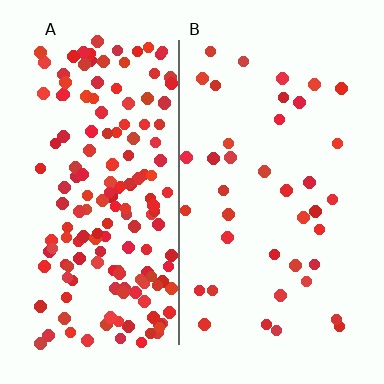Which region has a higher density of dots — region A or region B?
A (the left).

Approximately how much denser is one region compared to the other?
Approximately 4.3× — region A over region B.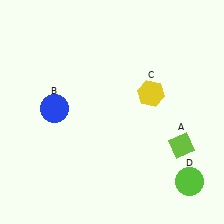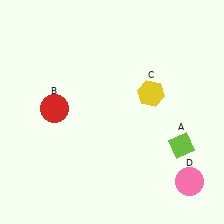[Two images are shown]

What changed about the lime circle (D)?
In Image 1, D is lime. In Image 2, it changed to pink.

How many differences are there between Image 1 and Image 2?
There are 2 differences between the two images.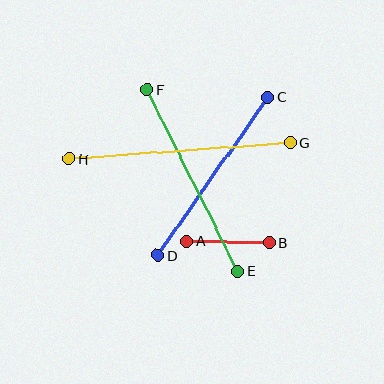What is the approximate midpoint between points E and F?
The midpoint is at approximately (192, 180) pixels.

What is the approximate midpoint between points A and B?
The midpoint is at approximately (228, 242) pixels.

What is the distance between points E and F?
The distance is approximately 203 pixels.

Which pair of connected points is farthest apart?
Points G and H are farthest apart.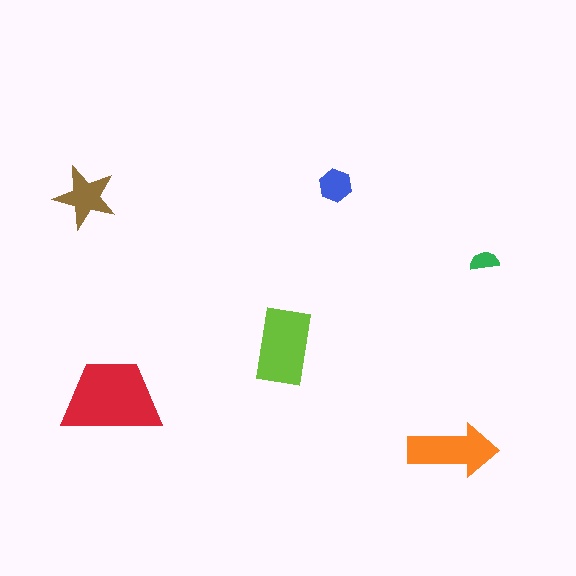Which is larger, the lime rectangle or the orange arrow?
The lime rectangle.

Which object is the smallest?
The green semicircle.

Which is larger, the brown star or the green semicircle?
The brown star.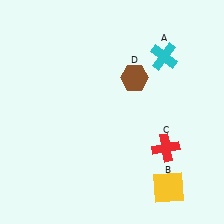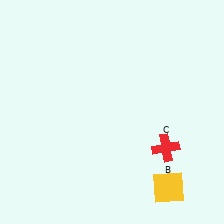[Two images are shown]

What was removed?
The brown hexagon (D), the cyan cross (A) were removed in Image 2.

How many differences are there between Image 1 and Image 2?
There are 2 differences between the two images.